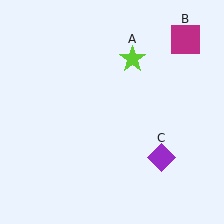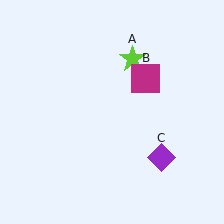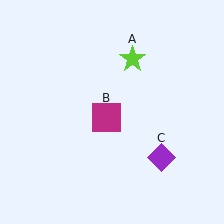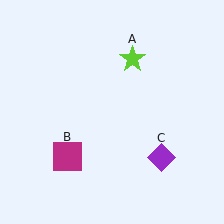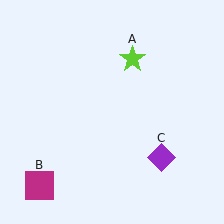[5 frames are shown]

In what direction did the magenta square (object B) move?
The magenta square (object B) moved down and to the left.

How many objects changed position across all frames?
1 object changed position: magenta square (object B).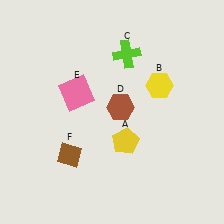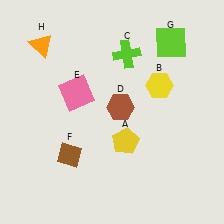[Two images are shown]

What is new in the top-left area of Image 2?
An orange triangle (H) was added in the top-left area of Image 2.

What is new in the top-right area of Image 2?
A lime square (G) was added in the top-right area of Image 2.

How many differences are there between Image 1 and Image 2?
There are 2 differences between the two images.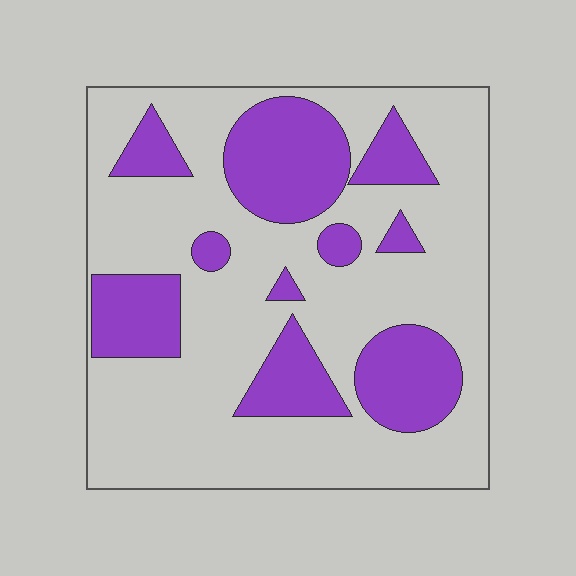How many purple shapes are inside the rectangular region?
10.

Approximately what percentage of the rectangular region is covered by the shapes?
Approximately 30%.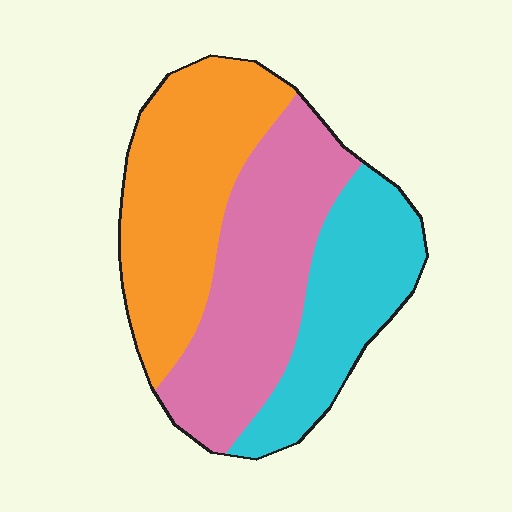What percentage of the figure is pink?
Pink covers about 35% of the figure.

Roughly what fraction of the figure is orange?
Orange covers 36% of the figure.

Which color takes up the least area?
Cyan, at roughly 25%.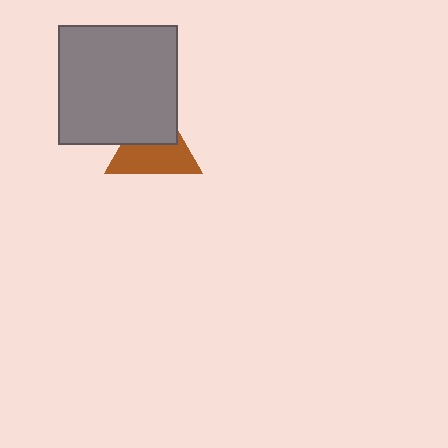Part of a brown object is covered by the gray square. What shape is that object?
It is a triangle.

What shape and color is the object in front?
The object in front is a gray square.